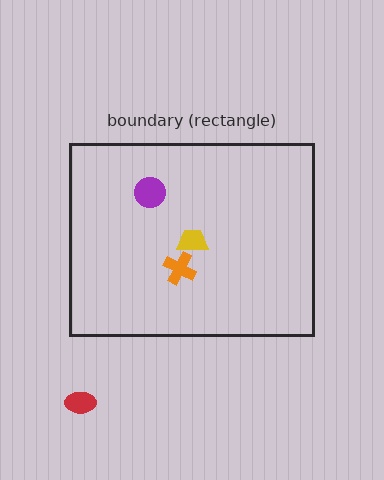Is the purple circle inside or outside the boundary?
Inside.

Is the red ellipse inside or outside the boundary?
Outside.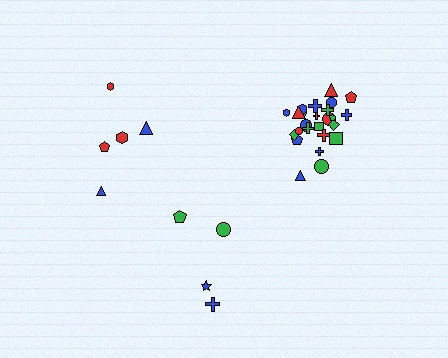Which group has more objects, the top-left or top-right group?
The top-right group.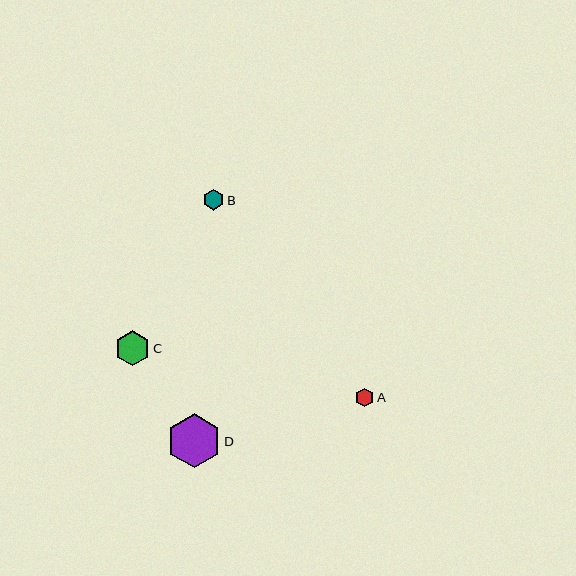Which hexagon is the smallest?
Hexagon A is the smallest with a size of approximately 18 pixels.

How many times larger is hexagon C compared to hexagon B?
Hexagon C is approximately 1.7 times the size of hexagon B.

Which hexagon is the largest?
Hexagon D is the largest with a size of approximately 54 pixels.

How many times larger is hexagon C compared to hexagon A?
Hexagon C is approximately 1.9 times the size of hexagon A.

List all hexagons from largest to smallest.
From largest to smallest: D, C, B, A.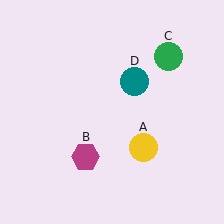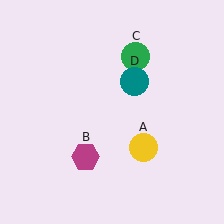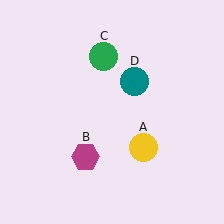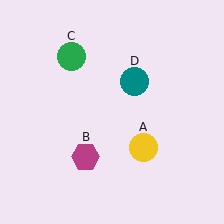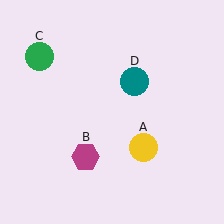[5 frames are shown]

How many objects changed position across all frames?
1 object changed position: green circle (object C).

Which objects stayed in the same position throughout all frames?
Yellow circle (object A) and magenta hexagon (object B) and teal circle (object D) remained stationary.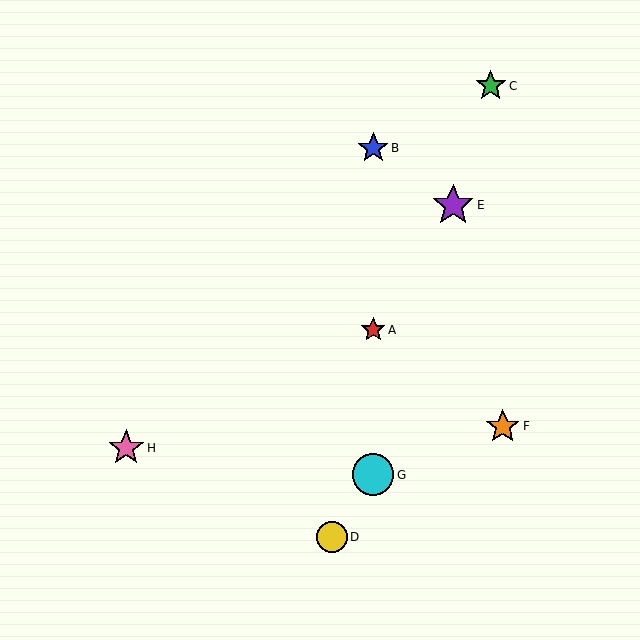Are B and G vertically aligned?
Yes, both are at x≈373.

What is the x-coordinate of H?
Object H is at x≈126.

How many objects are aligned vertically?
3 objects (A, B, G) are aligned vertically.